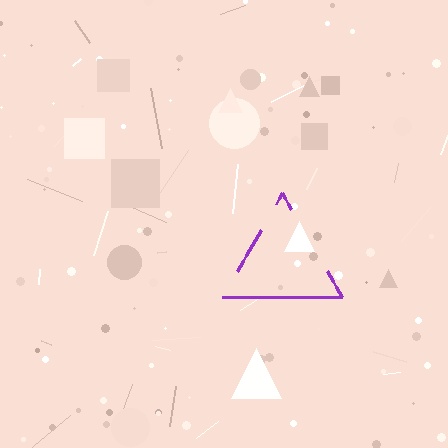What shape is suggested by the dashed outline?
The dashed outline suggests a triangle.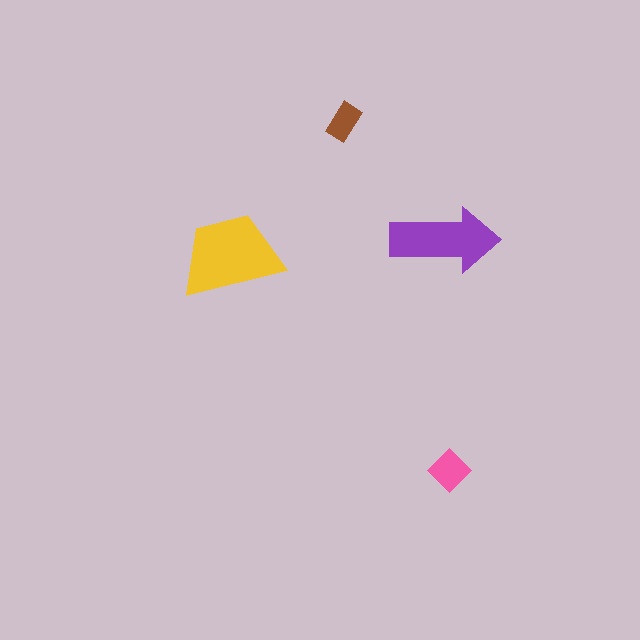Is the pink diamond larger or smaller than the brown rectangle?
Larger.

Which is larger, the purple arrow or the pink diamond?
The purple arrow.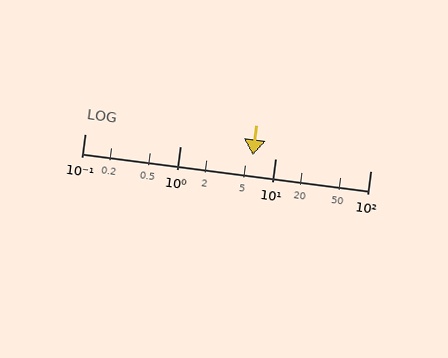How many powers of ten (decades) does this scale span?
The scale spans 3 decades, from 0.1 to 100.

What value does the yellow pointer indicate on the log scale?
The pointer indicates approximately 5.8.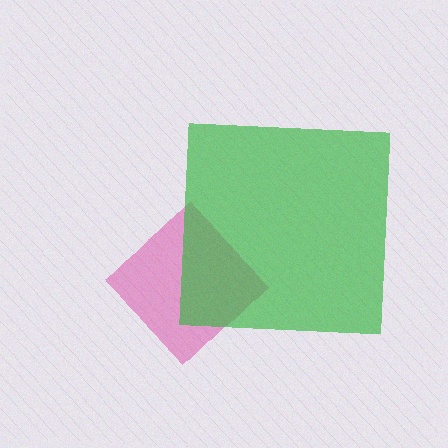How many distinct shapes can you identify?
There are 2 distinct shapes: a magenta diamond, a green square.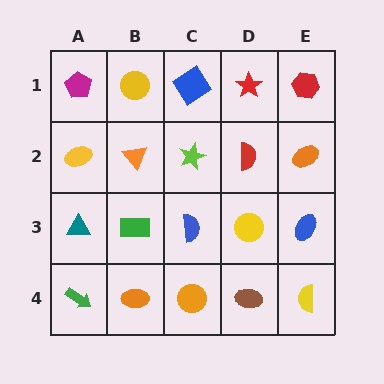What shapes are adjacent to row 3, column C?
A lime star (row 2, column C), an orange circle (row 4, column C), a green rectangle (row 3, column B), a yellow circle (row 3, column D).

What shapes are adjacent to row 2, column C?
A blue diamond (row 1, column C), a blue semicircle (row 3, column C), an orange triangle (row 2, column B), a red semicircle (row 2, column D).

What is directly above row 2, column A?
A magenta pentagon.